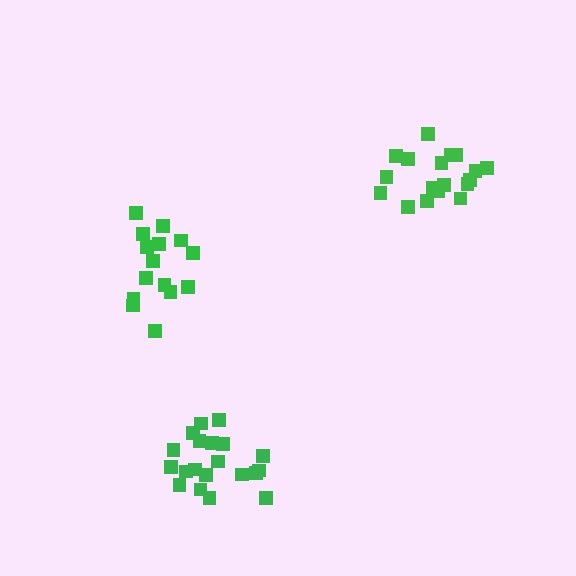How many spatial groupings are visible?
There are 3 spatial groupings.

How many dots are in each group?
Group 1: 15 dots, Group 2: 18 dots, Group 3: 20 dots (53 total).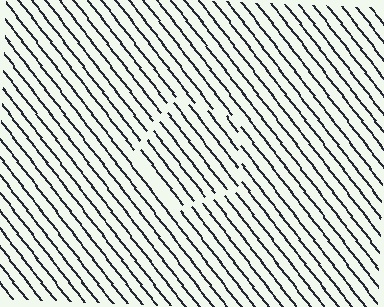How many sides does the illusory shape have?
5 sides — the line-ends trace a pentagon.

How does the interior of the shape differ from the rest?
The interior of the shape contains the same grating, shifted by half a period — the contour is defined by the phase discontinuity where line-ends from the inner and outer gratings abut.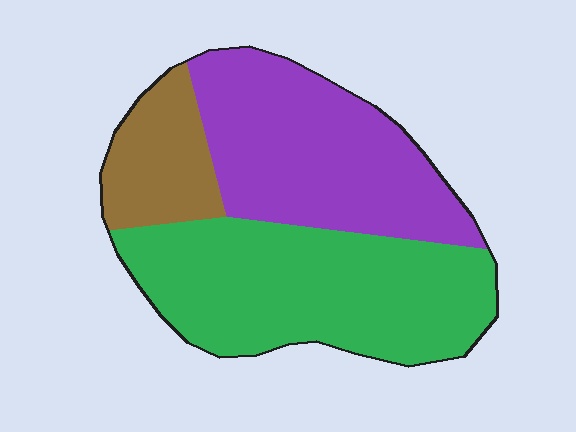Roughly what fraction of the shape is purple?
Purple covers 38% of the shape.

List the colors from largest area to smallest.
From largest to smallest: green, purple, brown.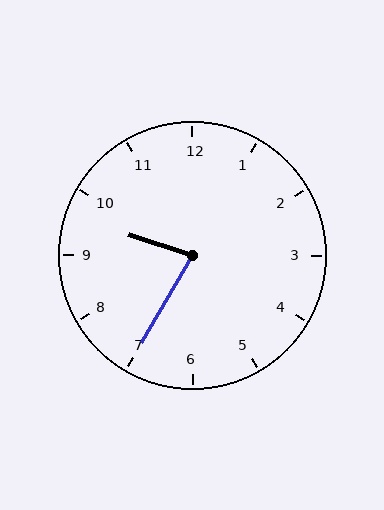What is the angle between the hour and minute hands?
Approximately 78 degrees.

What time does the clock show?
9:35.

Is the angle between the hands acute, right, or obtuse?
It is acute.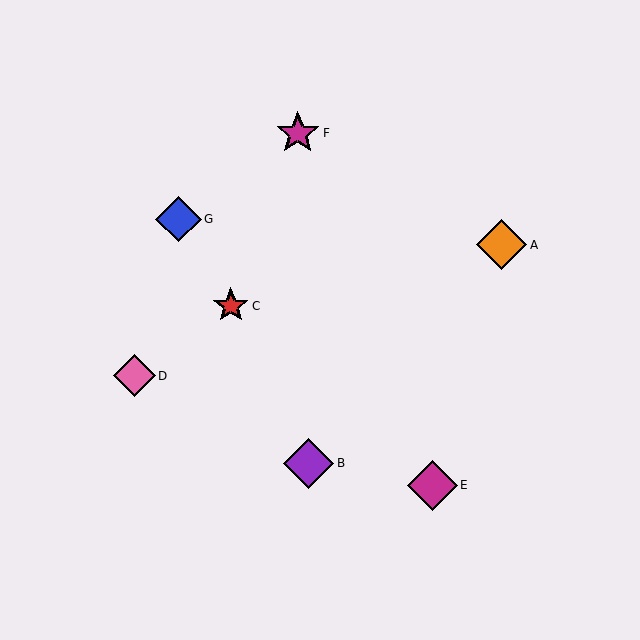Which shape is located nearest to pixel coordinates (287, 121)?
The magenta star (labeled F) at (298, 133) is nearest to that location.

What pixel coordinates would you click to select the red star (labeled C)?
Click at (231, 306) to select the red star C.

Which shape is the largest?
The orange diamond (labeled A) is the largest.